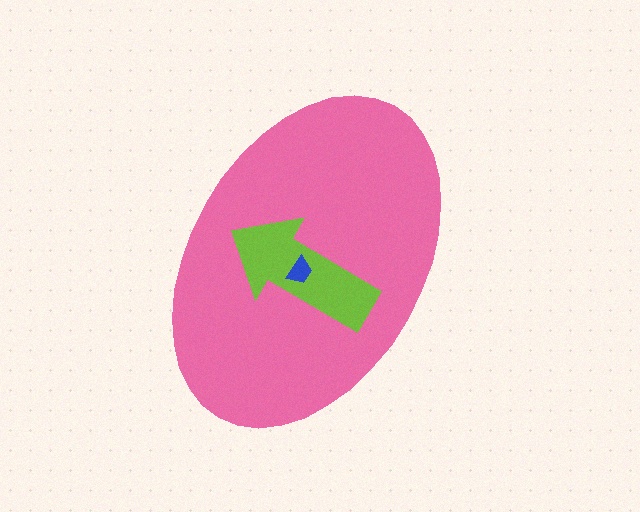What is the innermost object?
The blue trapezoid.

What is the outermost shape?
The pink ellipse.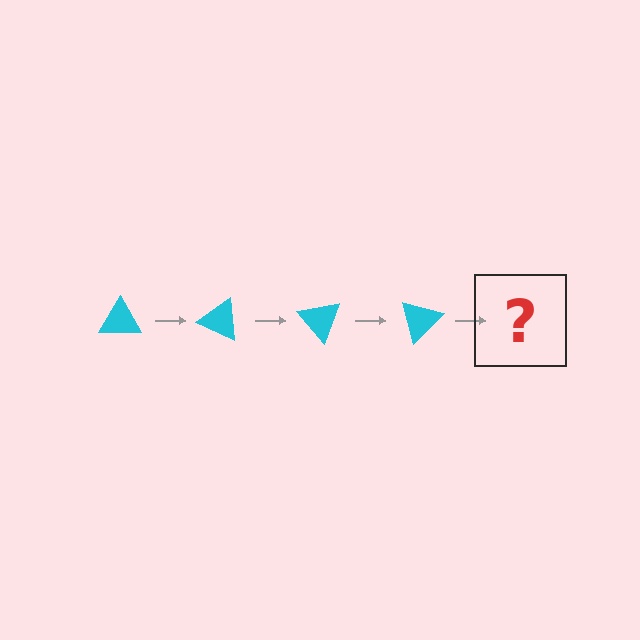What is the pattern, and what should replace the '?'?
The pattern is that the triangle rotates 25 degrees each step. The '?' should be a cyan triangle rotated 100 degrees.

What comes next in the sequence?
The next element should be a cyan triangle rotated 100 degrees.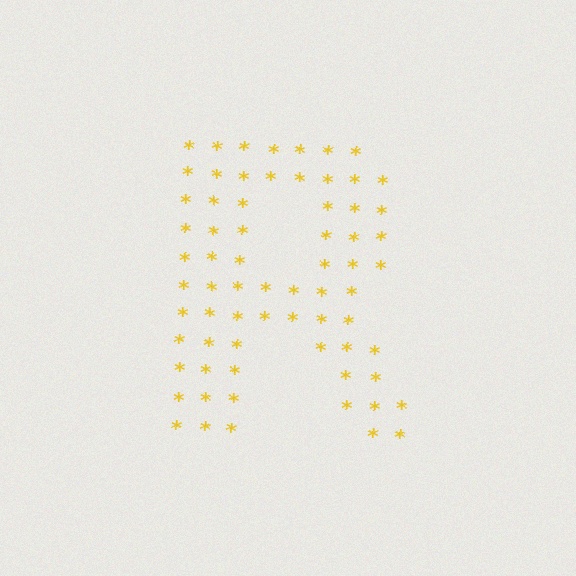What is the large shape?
The large shape is the letter R.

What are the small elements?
The small elements are asterisks.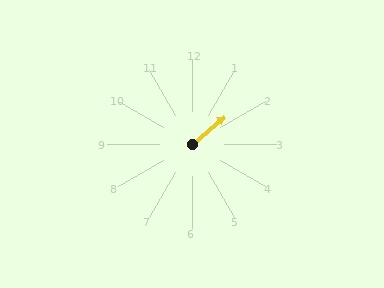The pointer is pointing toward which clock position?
Roughly 2 o'clock.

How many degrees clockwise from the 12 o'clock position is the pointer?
Approximately 50 degrees.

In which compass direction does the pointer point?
Northeast.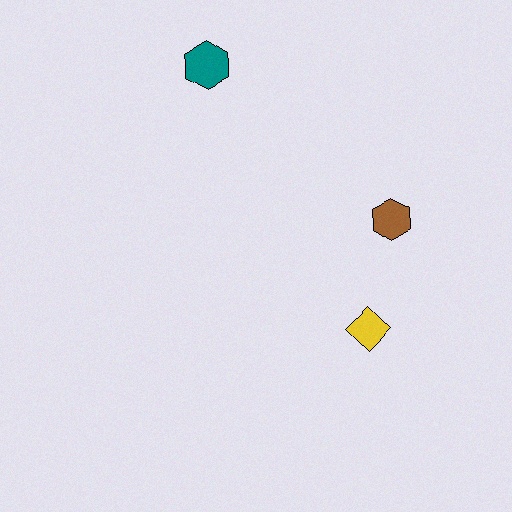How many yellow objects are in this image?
There is 1 yellow object.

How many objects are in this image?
There are 3 objects.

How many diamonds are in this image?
There is 1 diamond.